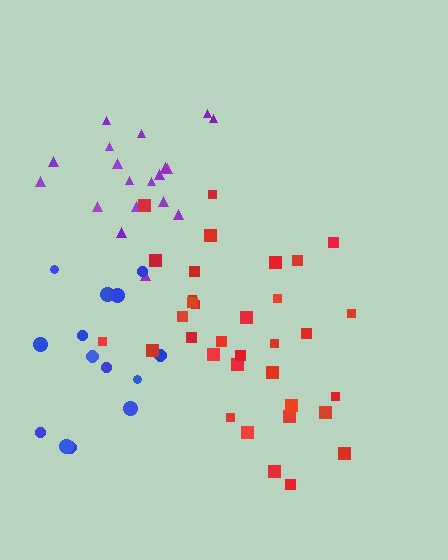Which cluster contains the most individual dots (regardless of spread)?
Red (35).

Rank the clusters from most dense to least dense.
purple, red, blue.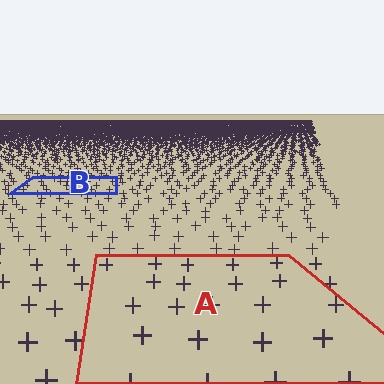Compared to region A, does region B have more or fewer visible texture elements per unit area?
Region B has more texture elements per unit area — they are packed more densely because it is farther away.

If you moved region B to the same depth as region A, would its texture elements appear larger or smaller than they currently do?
They would appear larger. At a closer depth, the same texture elements are projected at a bigger on-screen size.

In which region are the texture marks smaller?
The texture marks are smaller in region B, because it is farther away.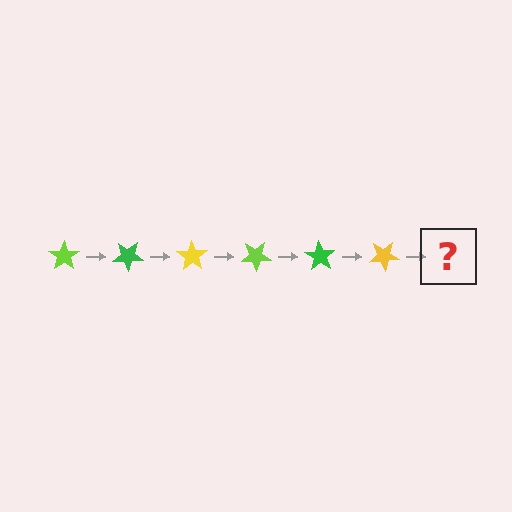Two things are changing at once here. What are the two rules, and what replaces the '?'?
The two rules are that it rotates 35 degrees each step and the color cycles through lime, green, and yellow. The '?' should be a lime star, rotated 210 degrees from the start.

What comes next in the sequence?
The next element should be a lime star, rotated 210 degrees from the start.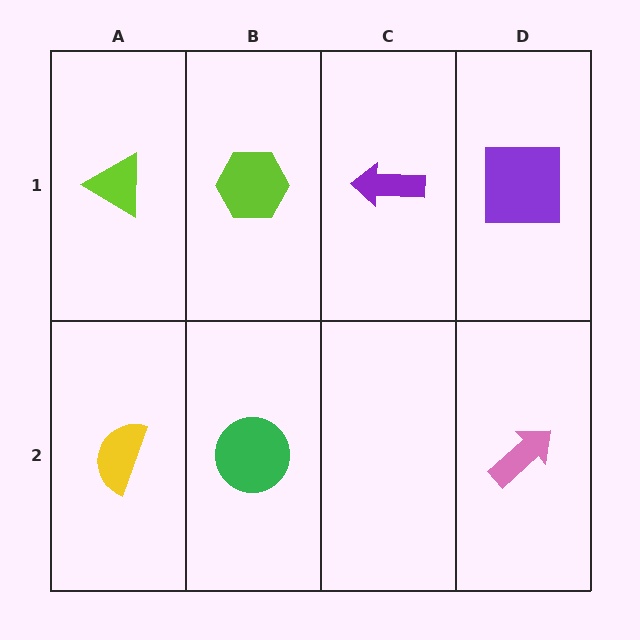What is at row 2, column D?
A pink arrow.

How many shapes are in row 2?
3 shapes.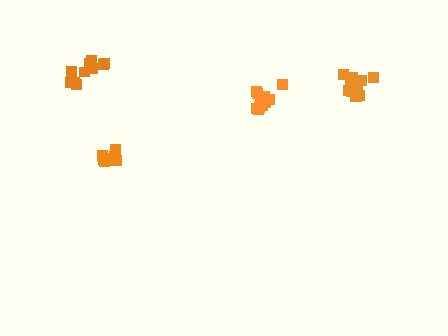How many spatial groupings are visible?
There are 4 spatial groupings.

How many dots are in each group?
Group 1: 12 dots, Group 2: 13 dots, Group 3: 10 dots, Group 4: 10 dots (45 total).